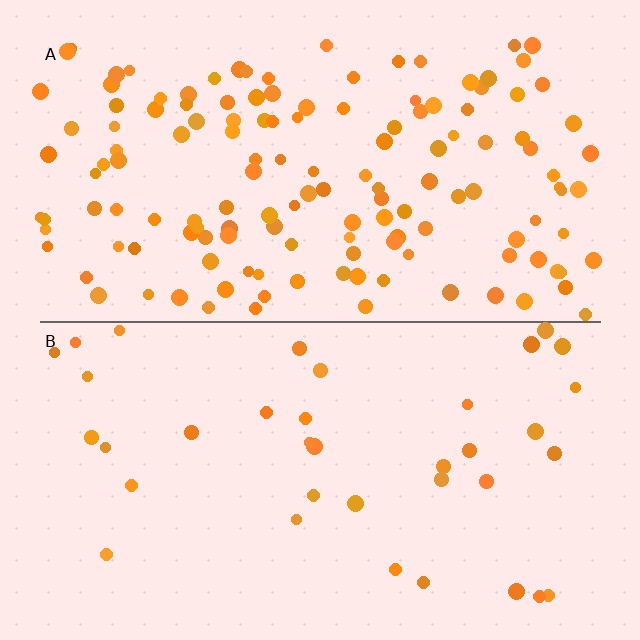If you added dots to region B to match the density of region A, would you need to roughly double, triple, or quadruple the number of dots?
Approximately quadruple.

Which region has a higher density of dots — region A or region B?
A (the top).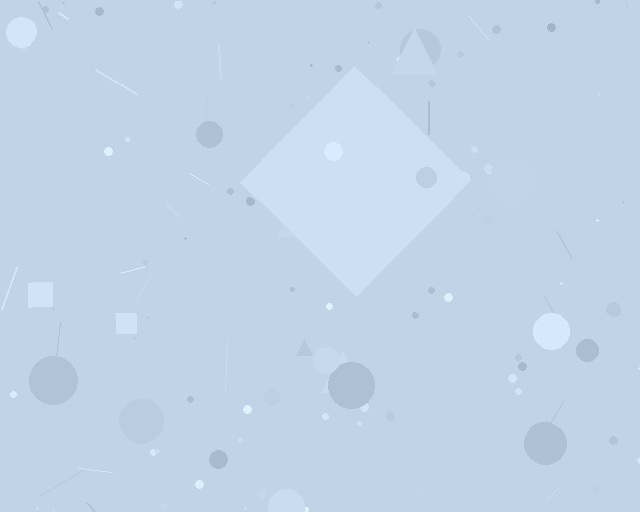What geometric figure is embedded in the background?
A diamond is embedded in the background.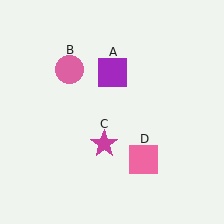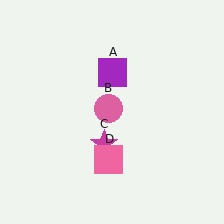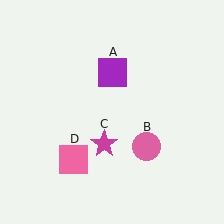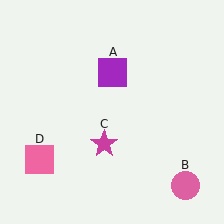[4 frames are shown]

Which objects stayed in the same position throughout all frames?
Purple square (object A) and magenta star (object C) remained stationary.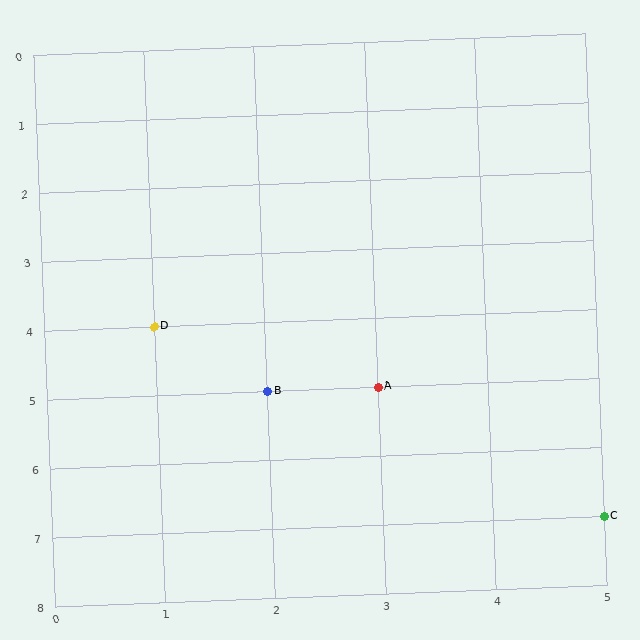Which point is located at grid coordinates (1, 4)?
Point D is at (1, 4).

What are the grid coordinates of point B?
Point B is at grid coordinates (2, 5).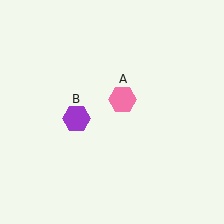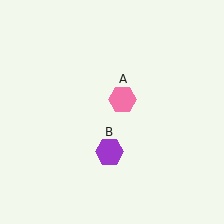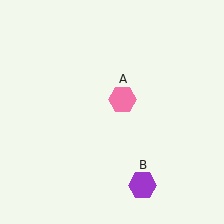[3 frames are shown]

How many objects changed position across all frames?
1 object changed position: purple hexagon (object B).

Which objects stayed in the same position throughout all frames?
Pink hexagon (object A) remained stationary.